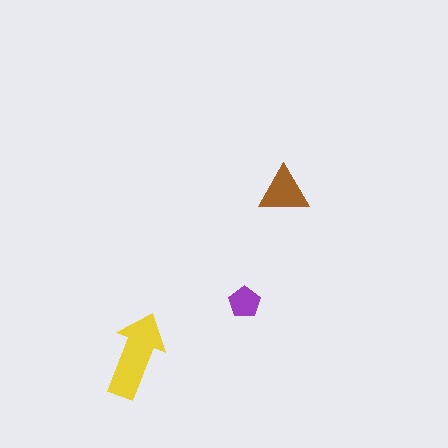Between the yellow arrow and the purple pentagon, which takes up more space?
The yellow arrow.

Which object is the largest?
The yellow arrow.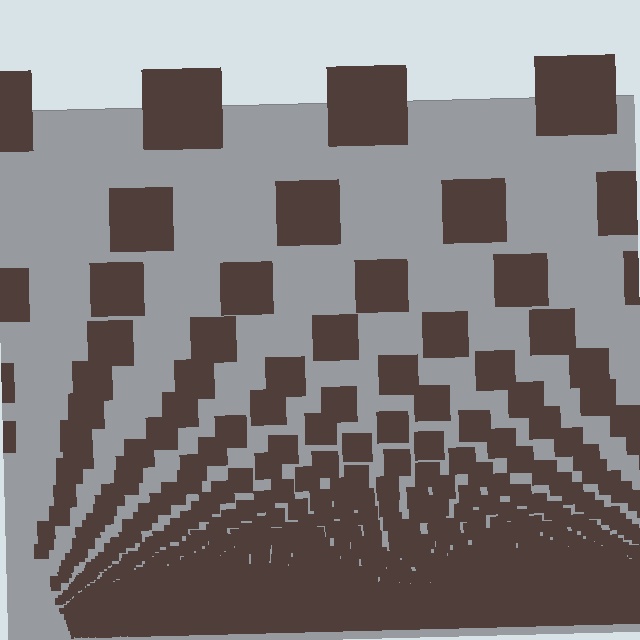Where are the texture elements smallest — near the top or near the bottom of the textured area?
Near the bottom.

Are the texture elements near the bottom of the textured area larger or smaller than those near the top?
Smaller. The gradient is inverted — elements near the bottom are smaller and denser.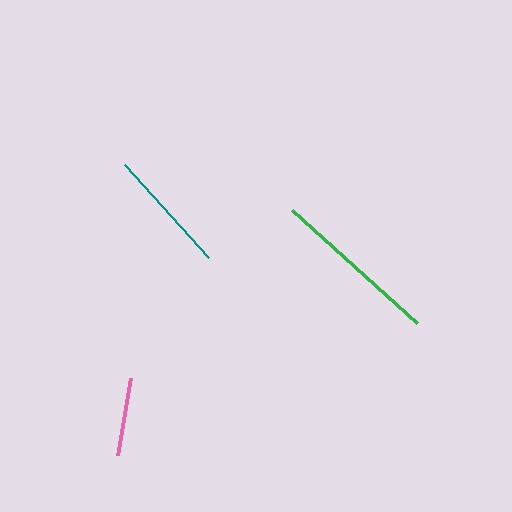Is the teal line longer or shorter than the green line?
The green line is longer than the teal line.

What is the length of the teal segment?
The teal segment is approximately 125 pixels long.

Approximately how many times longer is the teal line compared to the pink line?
The teal line is approximately 1.6 times the length of the pink line.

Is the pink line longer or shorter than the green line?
The green line is longer than the pink line.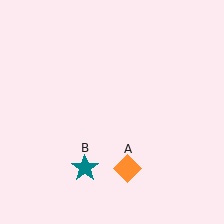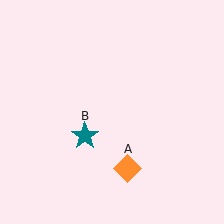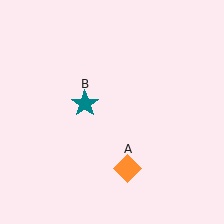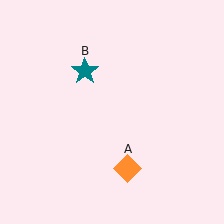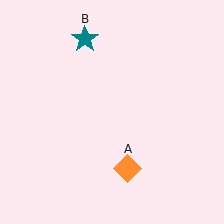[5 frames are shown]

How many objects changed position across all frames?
1 object changed position: teal star (object B).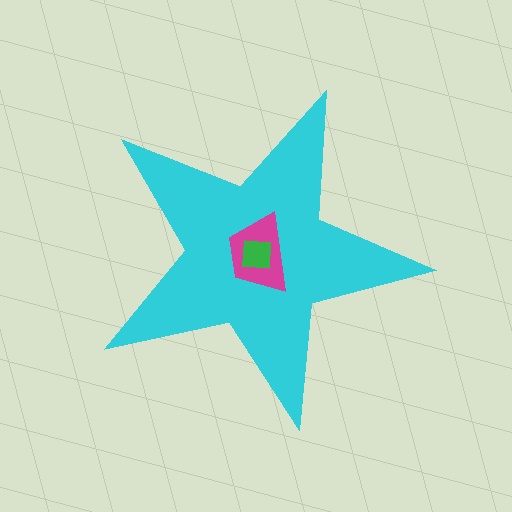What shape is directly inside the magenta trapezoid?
The green square.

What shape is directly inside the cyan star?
The magenta trapezoid.